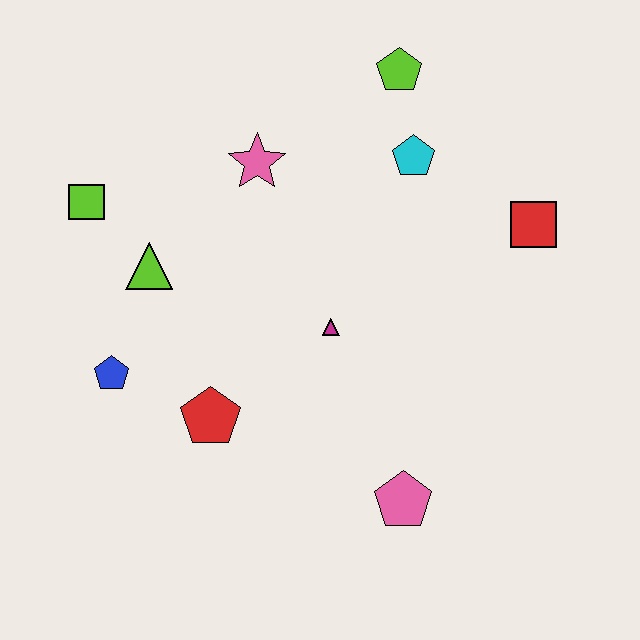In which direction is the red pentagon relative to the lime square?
The red pentagon is below the lime square.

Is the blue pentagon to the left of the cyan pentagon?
Yes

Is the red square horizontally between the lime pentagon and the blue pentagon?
No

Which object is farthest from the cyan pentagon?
The blue pentagon is farthest from the cyan pentagon.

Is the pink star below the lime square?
No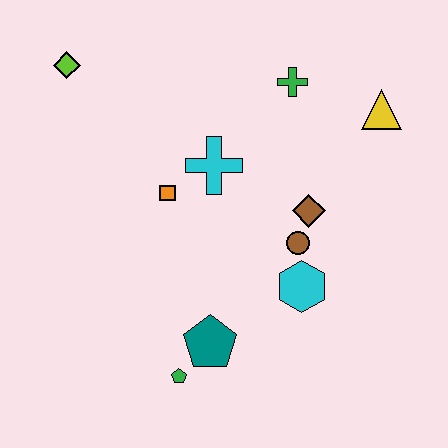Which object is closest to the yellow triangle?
The green cross is closest to the yellow triangle.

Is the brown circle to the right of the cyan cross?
Yes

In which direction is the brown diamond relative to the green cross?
The brown diamond is below the green cross.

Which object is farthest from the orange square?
The yellow triangle is farthest from the orange square.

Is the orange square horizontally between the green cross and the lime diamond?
Yes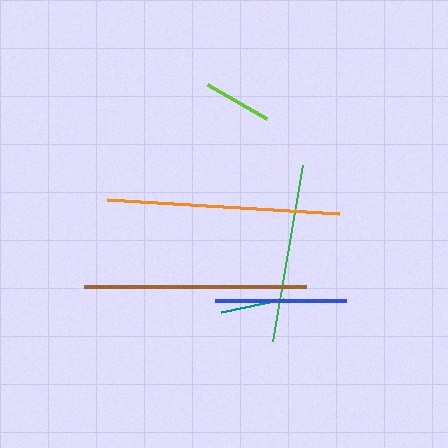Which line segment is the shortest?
The teal line is the shortest at approximately 64 pixels.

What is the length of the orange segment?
The orange segment is approximately 232 pixels long.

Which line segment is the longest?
The orange line is the longest at approximately 232 pixels.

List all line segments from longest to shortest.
From longest to shortest: orange, brown, green, blue, lime, teal.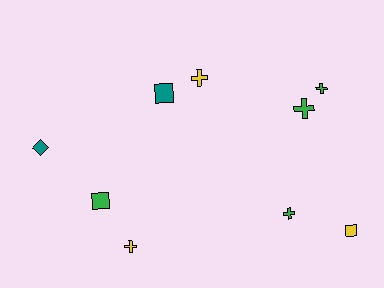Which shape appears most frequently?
Cross, with 5 objects.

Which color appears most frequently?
Green, with 4 objects.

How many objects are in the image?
There are 9 objects.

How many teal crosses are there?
There are no teal crosses.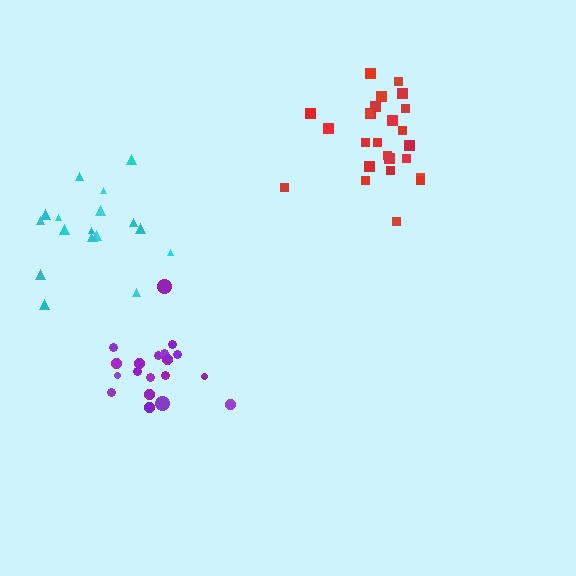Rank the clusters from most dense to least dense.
purple, red, cyan.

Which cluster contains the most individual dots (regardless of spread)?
Red (25).